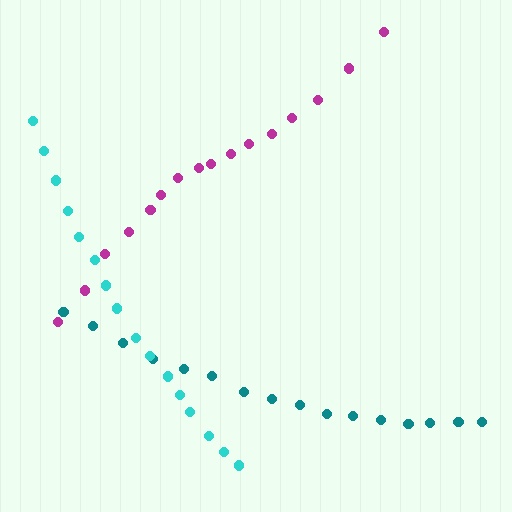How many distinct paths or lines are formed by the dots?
There are 3 distinct paths.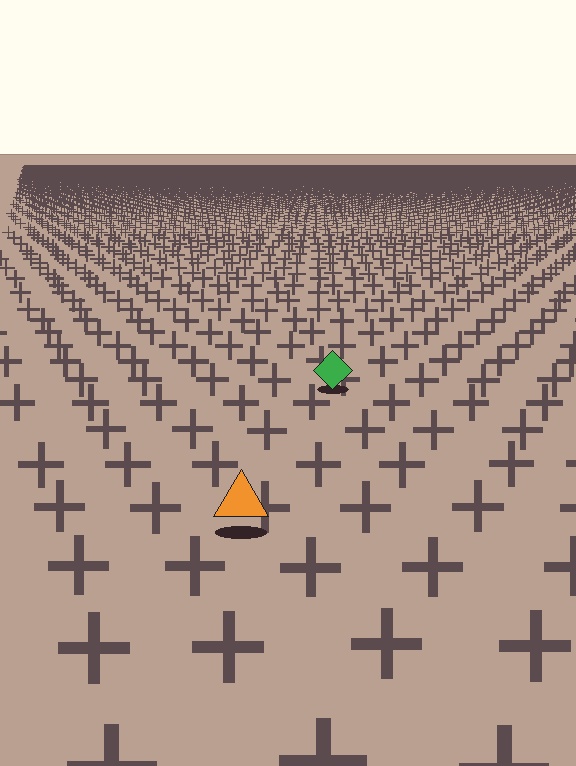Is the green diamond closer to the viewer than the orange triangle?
No. The orange triangle is closer — you can tell from the texture gradient: the ground texture is coarser near it.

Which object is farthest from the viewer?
The green diamond is farthest from the viewer. It appears smaller and the ground texture around it is denser.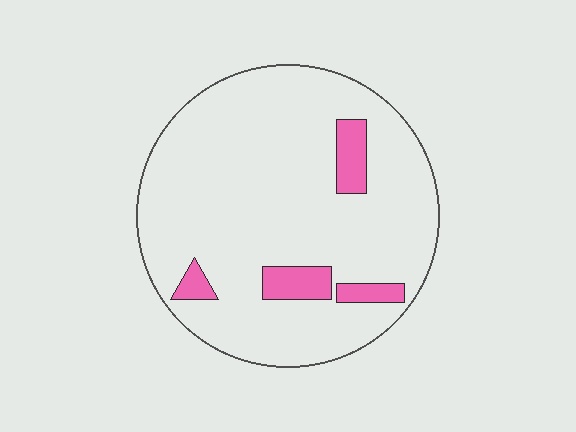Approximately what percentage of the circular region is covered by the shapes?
Approximately 10%.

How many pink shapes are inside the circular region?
4.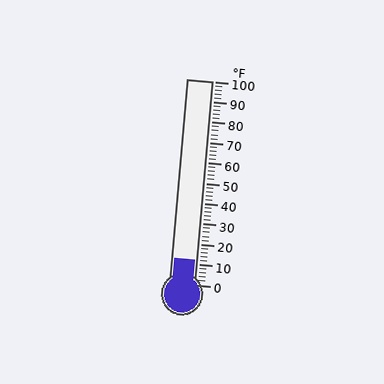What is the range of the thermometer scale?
The thermometer scale ranges from 0°F to 100°F.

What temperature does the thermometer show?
The thermometer shows approximately 12°F.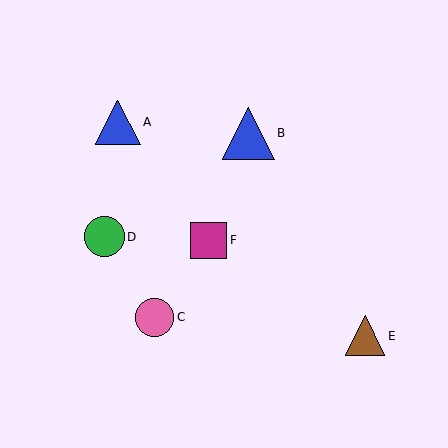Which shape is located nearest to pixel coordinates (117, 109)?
The blue triangle (labeled A) at (118, 122) is nearest to that location.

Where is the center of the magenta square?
The center of the magenta square is at (208, 240).